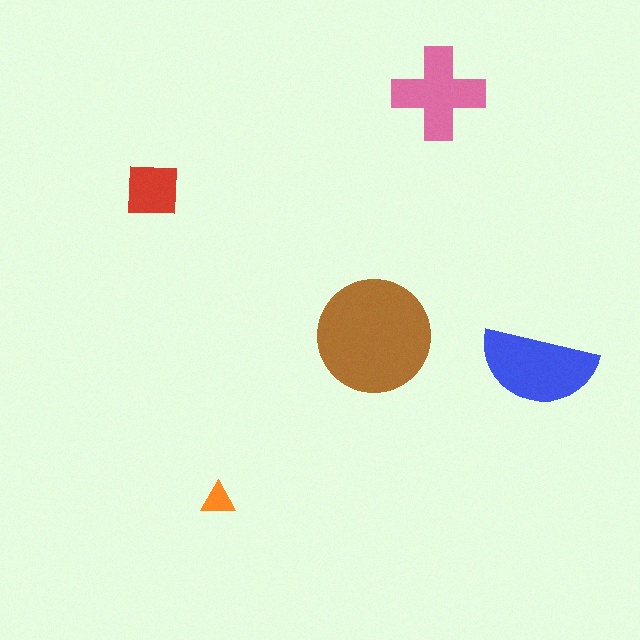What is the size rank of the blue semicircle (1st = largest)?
2nd.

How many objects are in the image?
There are 5 objects in the image.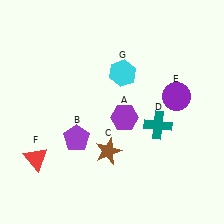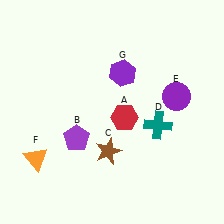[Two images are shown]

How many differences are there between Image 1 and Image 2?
There are 3 differences between the two images.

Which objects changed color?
A changed from purple to red. F changed from red to orange. G changed from cyan to purple.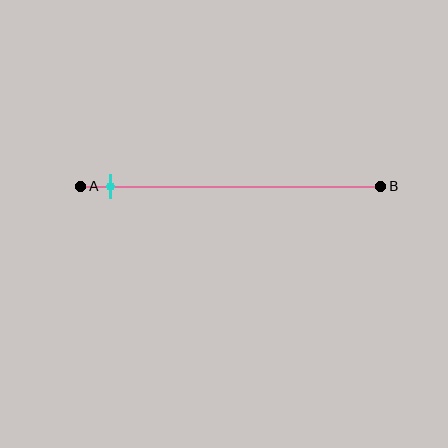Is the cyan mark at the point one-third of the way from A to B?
No, the mark is at about 10% from A, not at the 33% one-third point.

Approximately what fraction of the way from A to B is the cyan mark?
The cyan mark is approximately 10% of the way from A to B.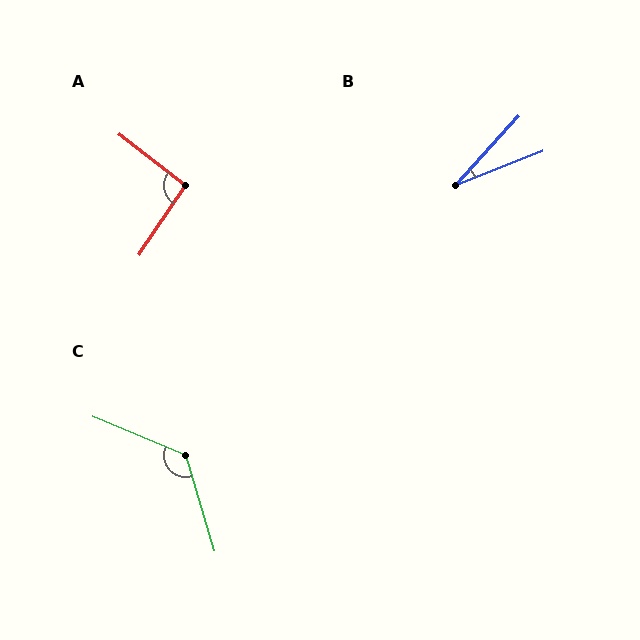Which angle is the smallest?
B, at approximately 26 degrees.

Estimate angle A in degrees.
Approximately 94 degrees.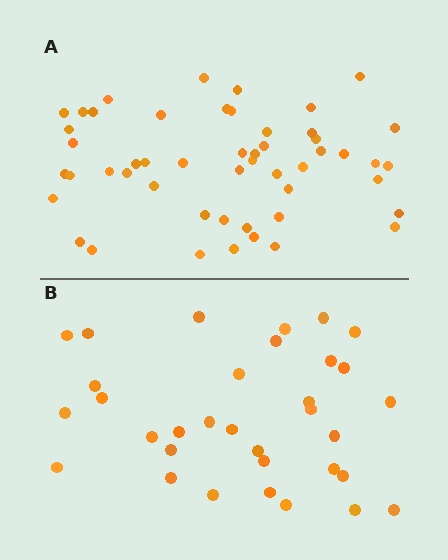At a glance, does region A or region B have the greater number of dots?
Region A (the top region) has more dots.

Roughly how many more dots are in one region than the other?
Region A has approximately 20 more dots than region B.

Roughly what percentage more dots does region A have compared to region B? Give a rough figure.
About 55% more.